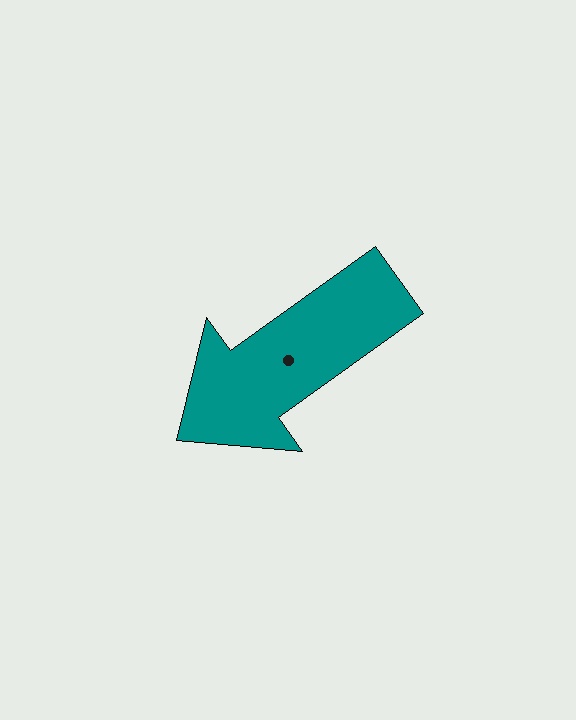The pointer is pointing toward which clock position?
Roughly 8 o'clock.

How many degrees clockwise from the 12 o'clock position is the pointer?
Approximately 234 degrees.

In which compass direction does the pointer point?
Southwest.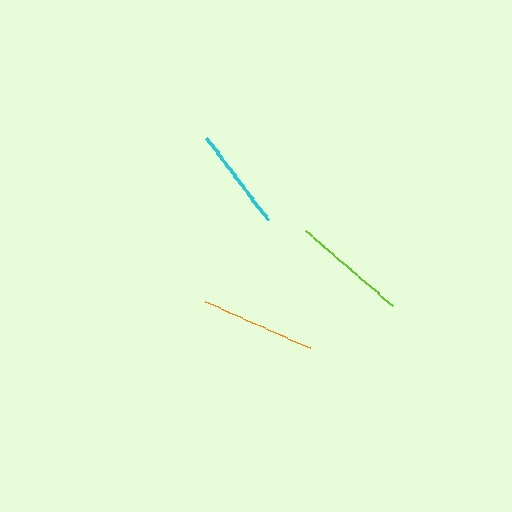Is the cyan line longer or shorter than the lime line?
The lime line is longer than the cyan line.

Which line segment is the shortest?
The cyan line is the shortest at approximately 102 pixels.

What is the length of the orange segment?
The orange segment is approximately 114 pixels long.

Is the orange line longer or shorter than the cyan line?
The orange line is longer than the cyan line.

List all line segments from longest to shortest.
From longest to shortest: lime, orange, cyan.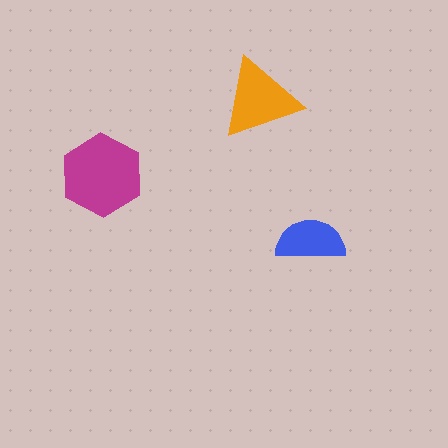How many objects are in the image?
There are 3 objects in the image.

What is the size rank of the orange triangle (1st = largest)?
2nd.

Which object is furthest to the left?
The magenta hexagon is leftmost.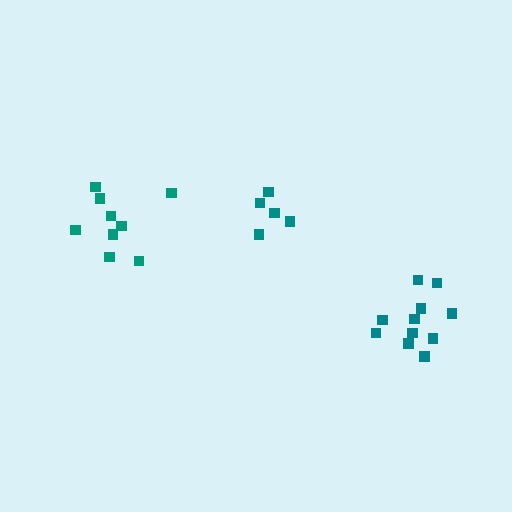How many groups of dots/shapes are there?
There are 3 groups.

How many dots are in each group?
Group 1: 5 dots, Group 2: 9 dots, Group 3: 11 dots (25 total).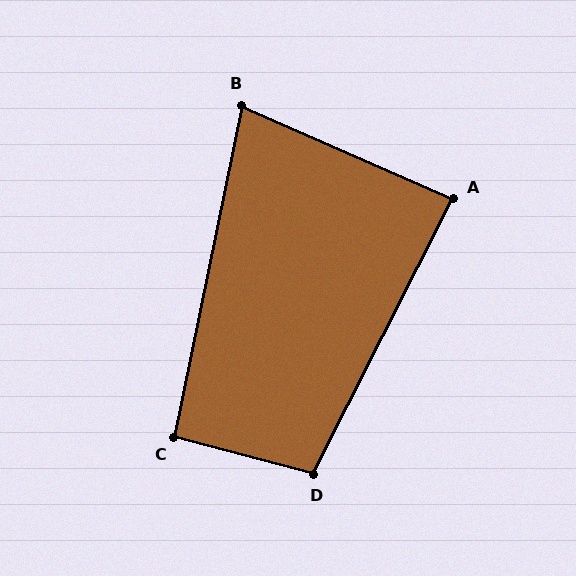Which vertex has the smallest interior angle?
B, at approximately 78 degrees.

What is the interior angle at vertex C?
Approximately 93 degrees (approximately right).